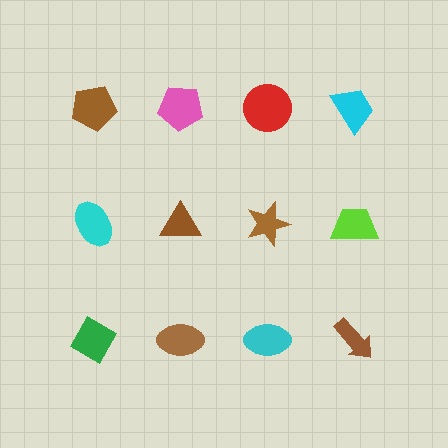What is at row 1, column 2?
A pink pentagon.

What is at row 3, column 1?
A green diamond.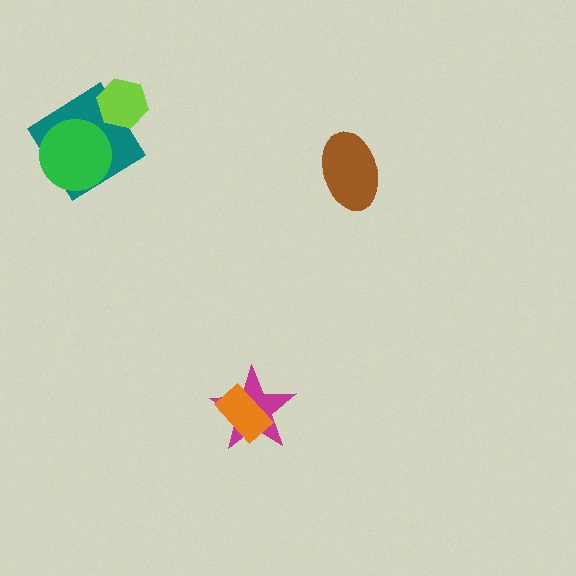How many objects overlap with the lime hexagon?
1 object overlaps with the lime hexagon.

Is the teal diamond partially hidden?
Yes, it is partially covered by another shape.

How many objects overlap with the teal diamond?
2 objects overlap with the teal diamond.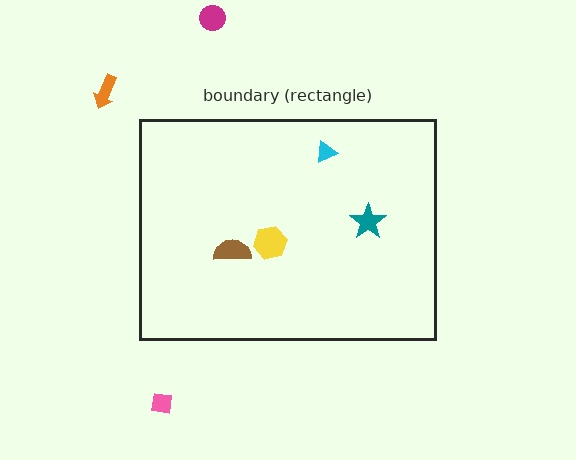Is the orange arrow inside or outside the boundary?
Outside.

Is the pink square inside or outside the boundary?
Outside.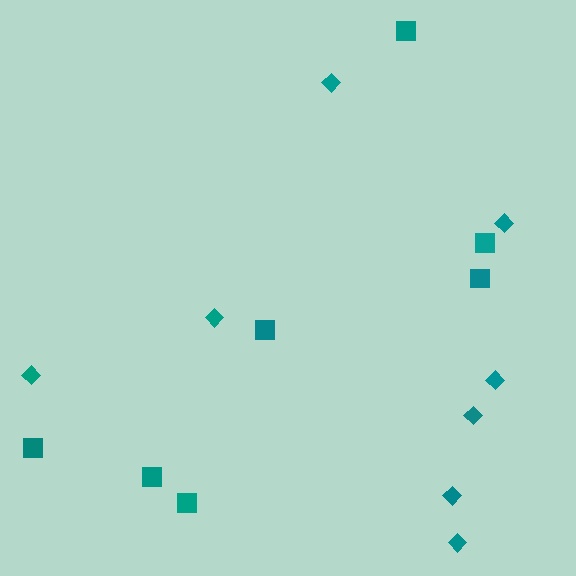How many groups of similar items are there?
There are 2 groups: one group of diamonds (8) and one group of squares (7).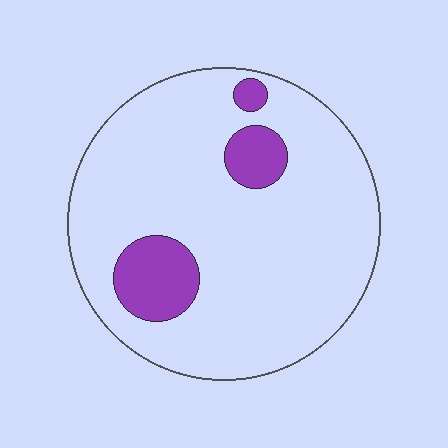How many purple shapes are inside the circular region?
3.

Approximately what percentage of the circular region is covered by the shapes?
Approximately 15%.